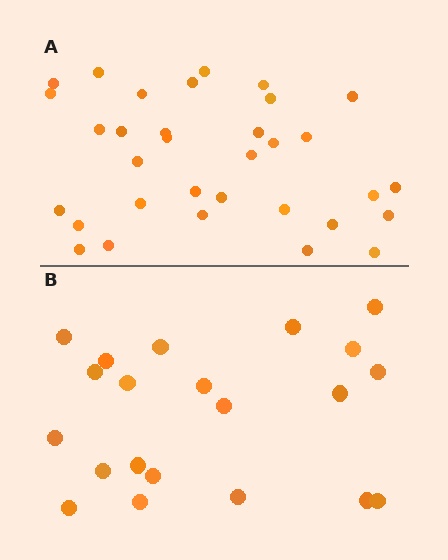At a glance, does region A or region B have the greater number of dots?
Region A (the top region) has more dots.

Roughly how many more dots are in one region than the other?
Region A has roughly 12 or so more dots than region B.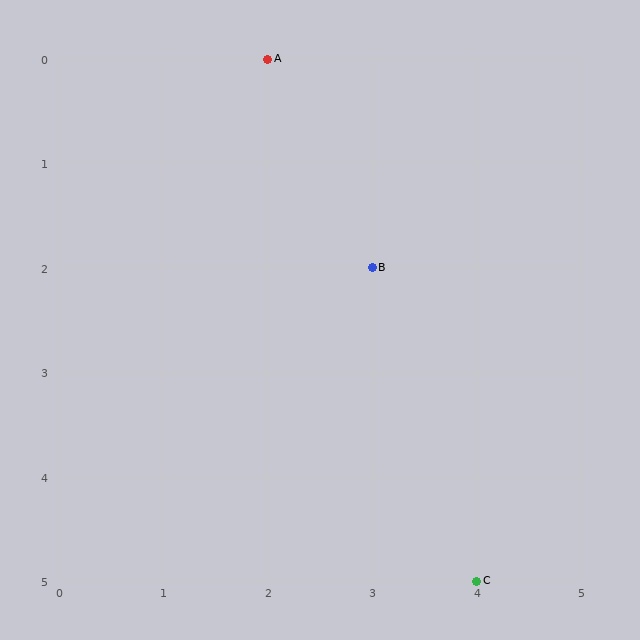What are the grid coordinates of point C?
Point C is at grid coordinates (4, 5).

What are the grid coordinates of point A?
Point A is at grid coordinates (2, 0).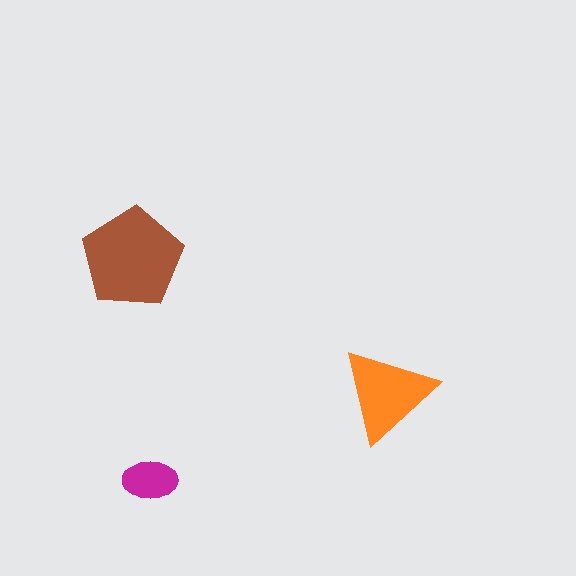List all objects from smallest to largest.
The magenta ellipse, the orange triangle, the brown pentagon.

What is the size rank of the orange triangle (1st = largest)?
2nd.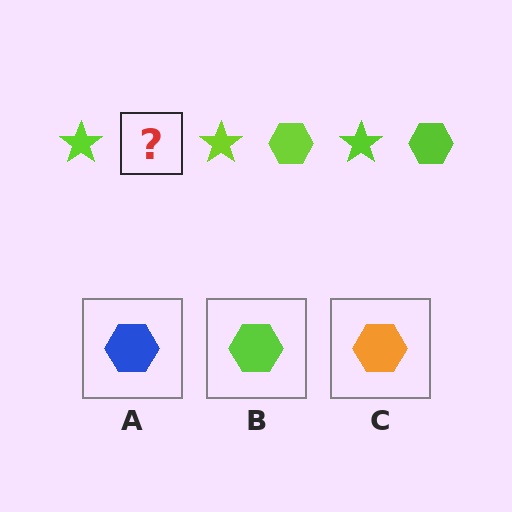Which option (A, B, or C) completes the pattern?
B.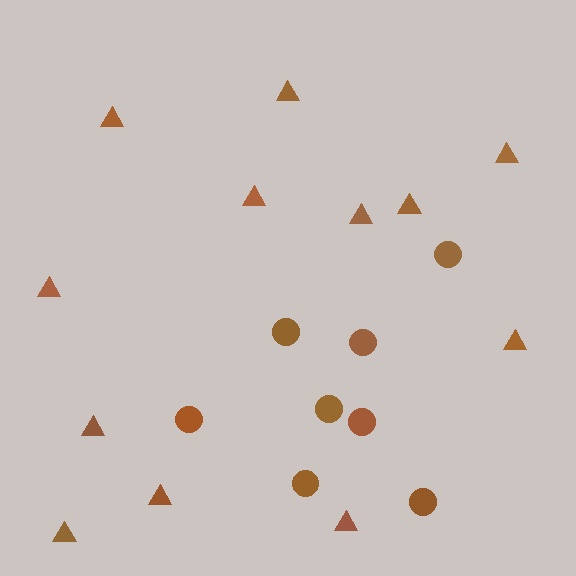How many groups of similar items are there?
There are 2 groups: one group of triangles (12) and one group of circles (8).